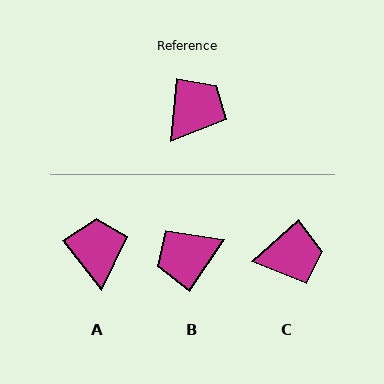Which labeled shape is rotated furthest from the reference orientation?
B, about 151 degrees away.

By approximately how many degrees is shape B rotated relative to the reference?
Approximately 151 degrees counter-clockwise.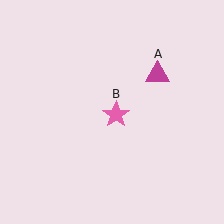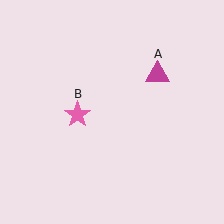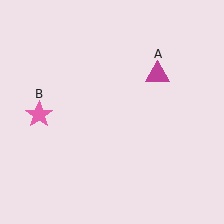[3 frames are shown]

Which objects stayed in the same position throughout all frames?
Magenta triangle (object A) remained stationary.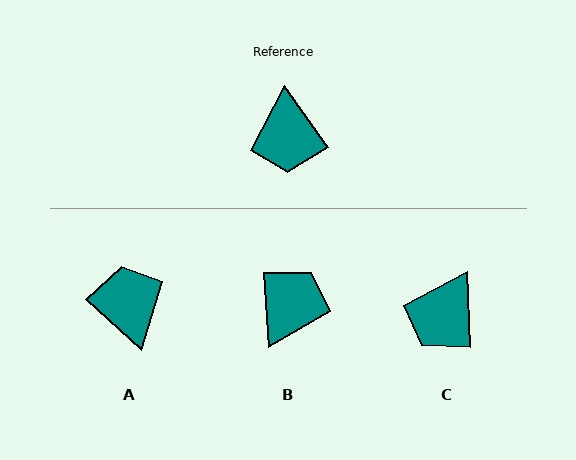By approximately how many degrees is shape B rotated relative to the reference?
Approximately 148 degrees counter-clockwise.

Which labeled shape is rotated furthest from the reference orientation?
A, about 169 degrees away.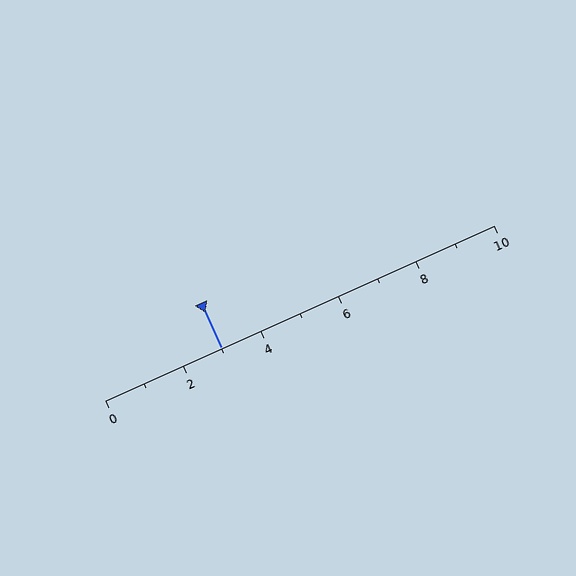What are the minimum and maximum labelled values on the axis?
The axis runs from 0 to 10.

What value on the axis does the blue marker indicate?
The marker indicates approximately 3.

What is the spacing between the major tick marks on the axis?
The major ticks are spaced 2 apart.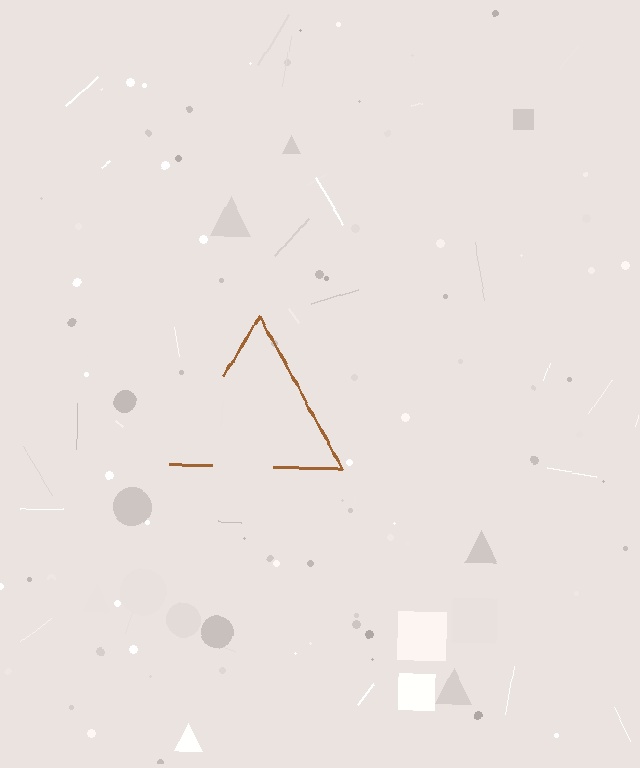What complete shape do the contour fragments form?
The contour fragments form a triangle.